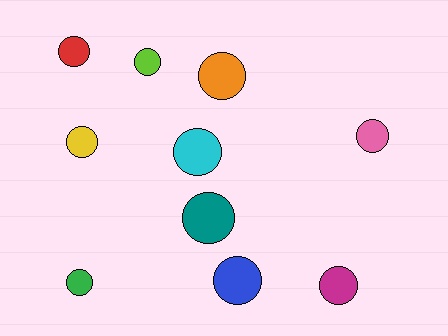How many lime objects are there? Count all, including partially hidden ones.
There is 1 lime object.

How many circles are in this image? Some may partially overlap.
There are 10 circles.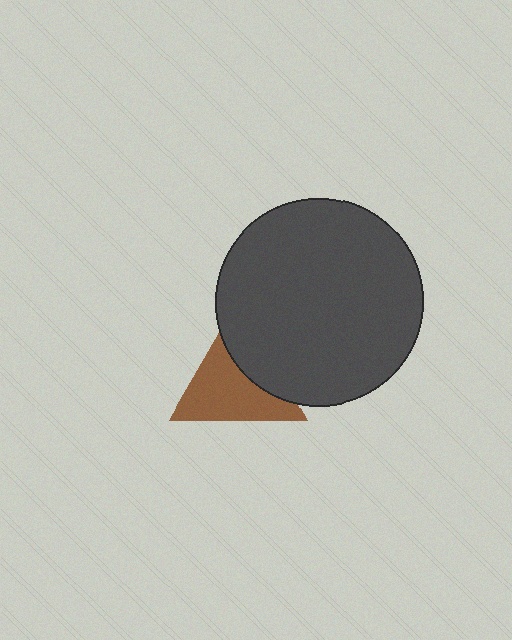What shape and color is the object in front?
The object in front is a dark gray circle.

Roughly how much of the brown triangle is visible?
Most of it is visible (roughly 65%).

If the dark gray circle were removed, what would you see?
You would see the complete brown triangle.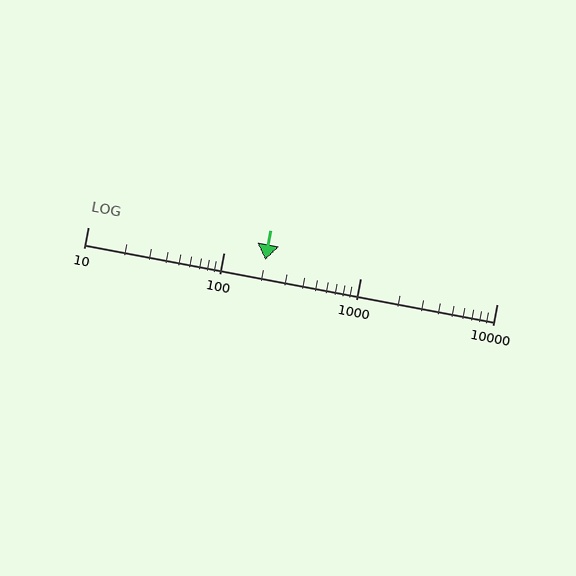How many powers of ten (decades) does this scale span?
The scale spans 3 decades, from 10 to 10000.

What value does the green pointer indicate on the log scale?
The pointer indicates approximately 200.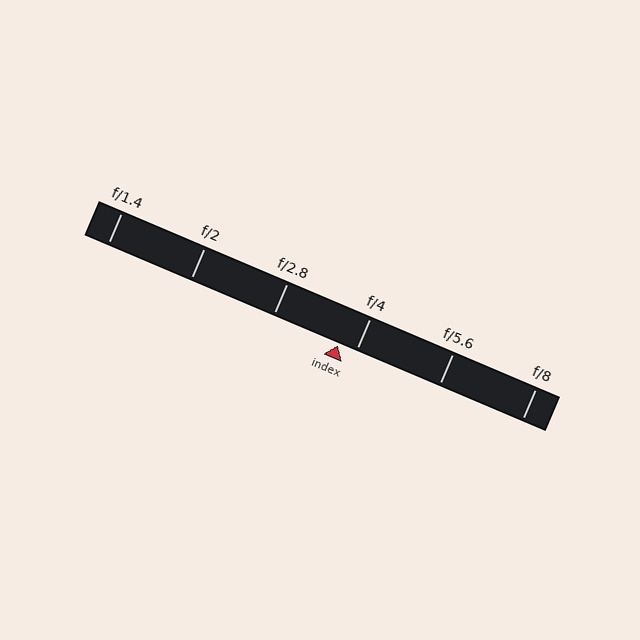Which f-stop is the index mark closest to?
The index mark is closest to f/4.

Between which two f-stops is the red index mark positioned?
The index mark is between f/2.8 and f/4.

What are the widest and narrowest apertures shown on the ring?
The widest aperture shown is f/1.4 and the narrowest is f/8.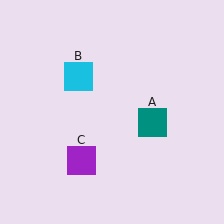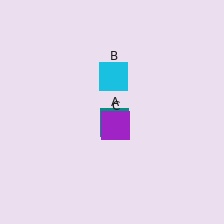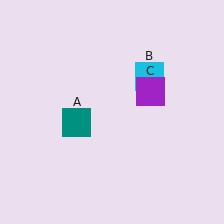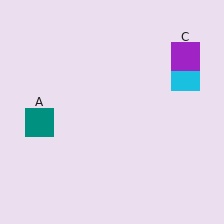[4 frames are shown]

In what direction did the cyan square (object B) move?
The cyan square (object B) moved right.